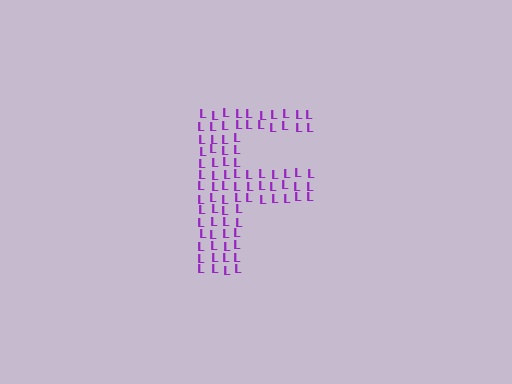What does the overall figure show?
The overall figure shows the letter F.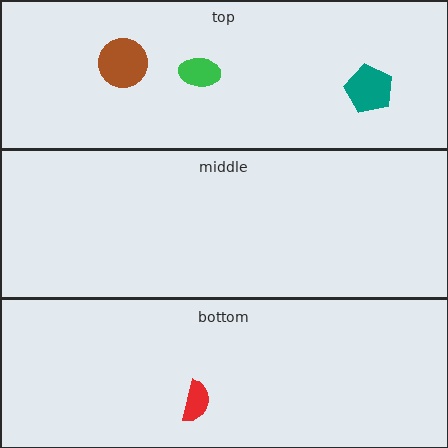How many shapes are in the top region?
3.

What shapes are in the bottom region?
The red semicircle.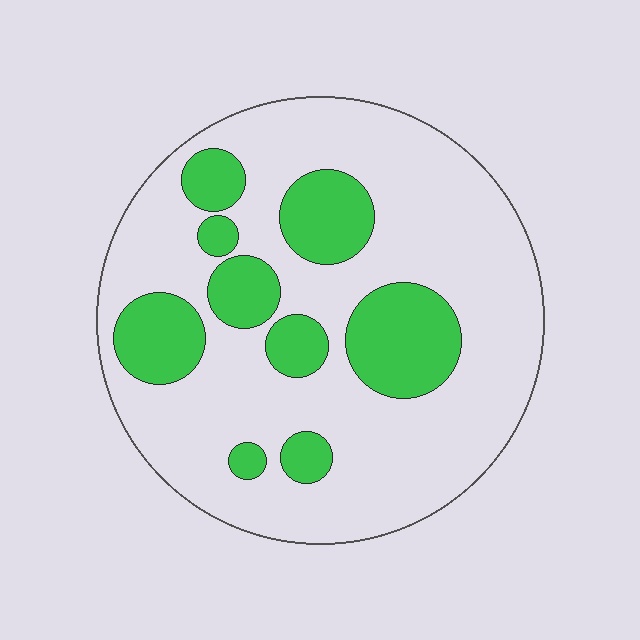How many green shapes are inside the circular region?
9.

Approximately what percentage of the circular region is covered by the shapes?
Approximately 25%.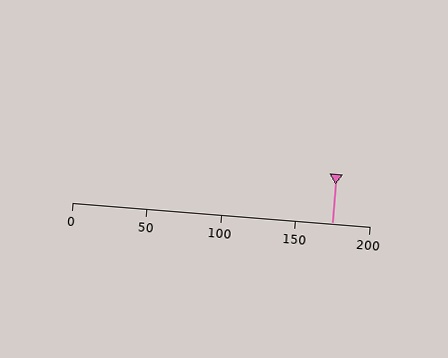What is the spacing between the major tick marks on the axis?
The major ticks are spaced 50 apart.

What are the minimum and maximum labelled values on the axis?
The axis runs from 0 to 200.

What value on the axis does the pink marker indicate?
The marker indicates approximately 175.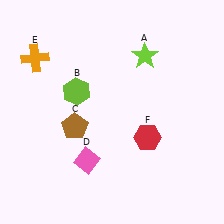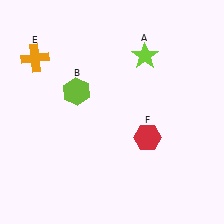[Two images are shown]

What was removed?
The brown pentagon (C), the pink diamond (D) were removed in Image 2.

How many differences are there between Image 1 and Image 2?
There are 2 differences between the two images.